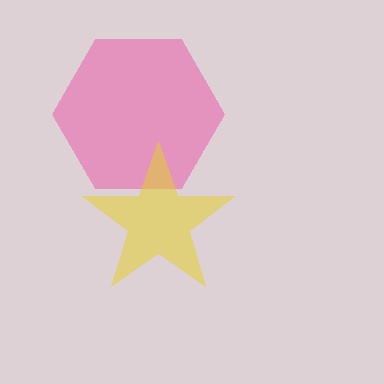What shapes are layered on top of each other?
The layered shapes are: a pink hexagon, a yellow star.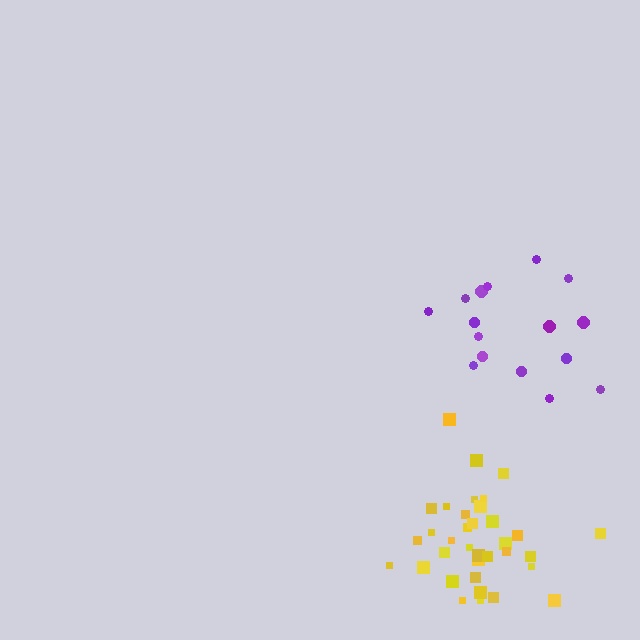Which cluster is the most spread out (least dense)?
Purple.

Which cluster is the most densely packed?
Yellow.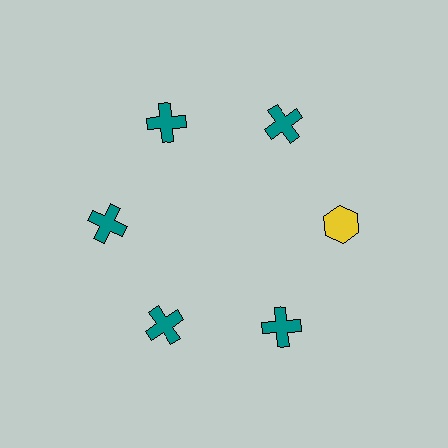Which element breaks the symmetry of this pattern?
The yellow hexagon at roughly the 3 o'clock position breaks the symmetry. All other shapes are teal crosses.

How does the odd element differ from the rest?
It differs in both color (yellow instead of teal) and shape (hexagon instead of cross).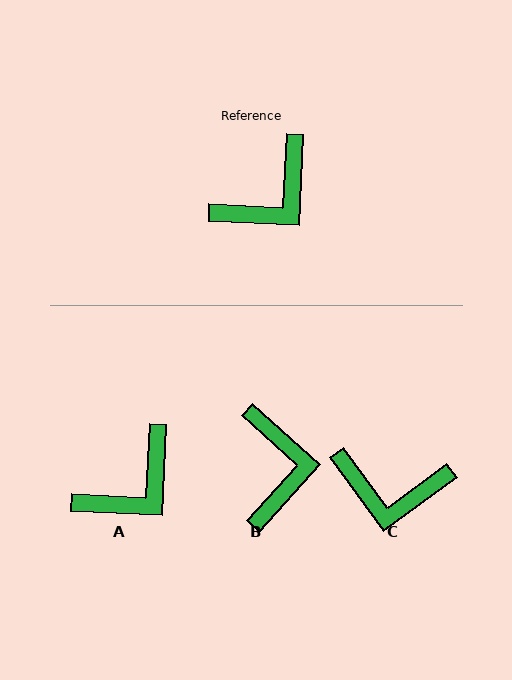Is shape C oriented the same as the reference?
No, it is off by about 51 degrees.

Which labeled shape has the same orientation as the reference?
A.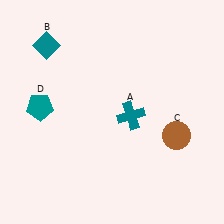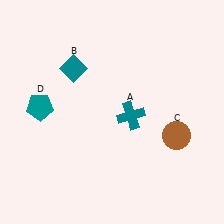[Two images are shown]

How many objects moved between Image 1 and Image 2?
1 object moved between the two images.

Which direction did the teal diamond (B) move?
The teal diamond (B) moved right.